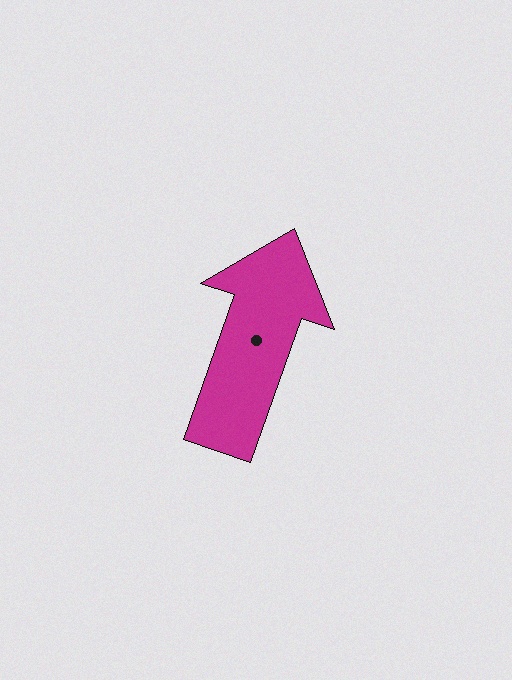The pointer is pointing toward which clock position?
Roughly 1 o'clock.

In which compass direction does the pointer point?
North.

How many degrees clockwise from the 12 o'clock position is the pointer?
Approximately 19 degrees.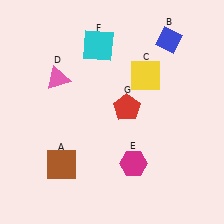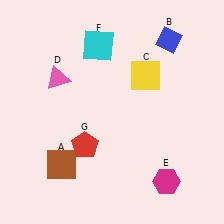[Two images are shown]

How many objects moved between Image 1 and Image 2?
2 objects moved between the two images.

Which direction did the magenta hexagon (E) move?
The magenta hexagon (E) moved right.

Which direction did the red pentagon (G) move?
The red pentagon (G) moved left.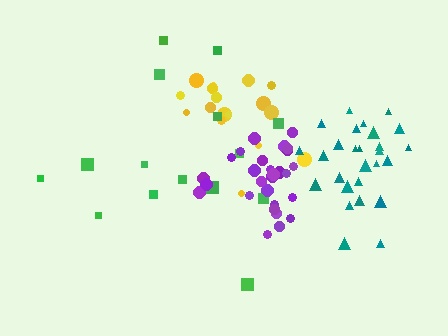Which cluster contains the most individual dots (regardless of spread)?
Purple (28).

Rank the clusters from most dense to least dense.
purple, teal, yellow, green.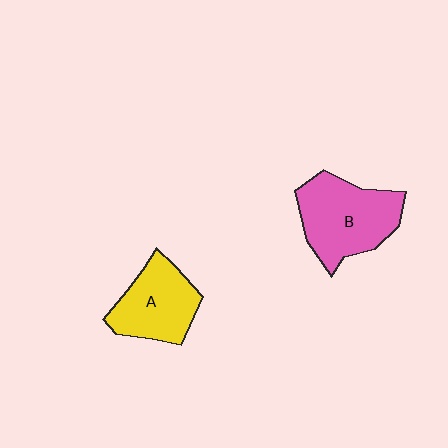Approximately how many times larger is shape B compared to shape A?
Approximately 1.3 times.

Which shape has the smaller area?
Shape A (yellow).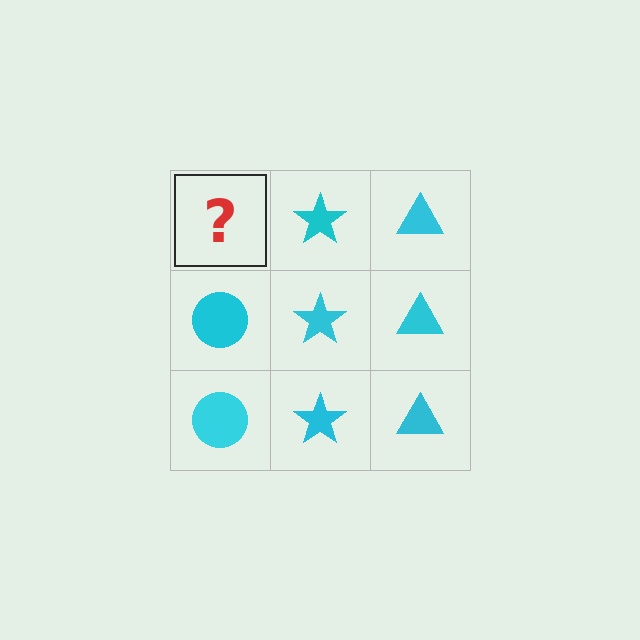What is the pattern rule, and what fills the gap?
The rule is that each column has a consistent shape. The gap should be filled with a cyan circle.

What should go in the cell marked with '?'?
The missing cell should contain a cyan circle.